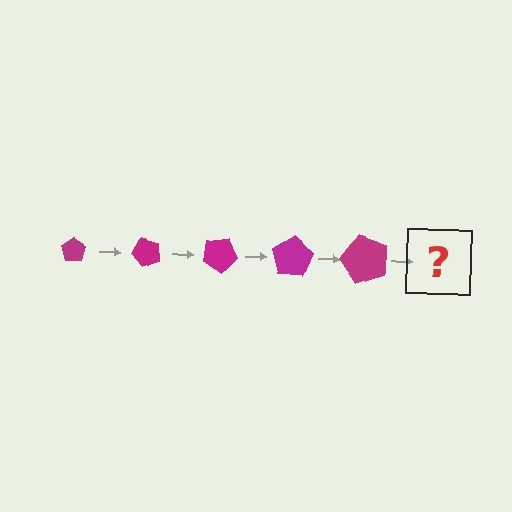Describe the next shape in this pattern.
It should be a pentagon, larger than the previous one and rotated 250 degrees from the start.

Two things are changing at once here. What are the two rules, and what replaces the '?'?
The two rules are that the pentagon grows larger each step and it rotates 50 degrees each step. The '?' should be a pentagon, larger than the previous one and rotated 250 degrees from the start.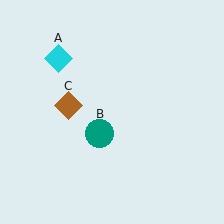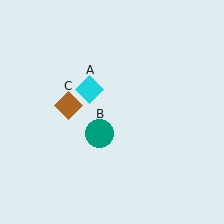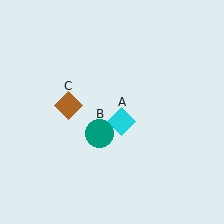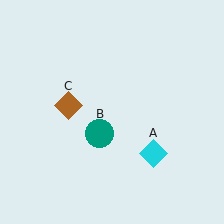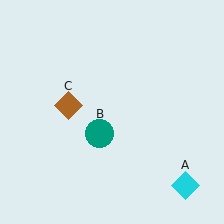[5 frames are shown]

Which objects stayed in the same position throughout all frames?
Teal circle (object B) and brown diamond (object C) remained stationary.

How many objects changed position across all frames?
1 object changed position: cyan diamond (object A).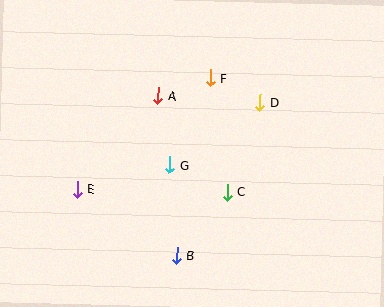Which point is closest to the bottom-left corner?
Point E is closest to the bottom-left corner.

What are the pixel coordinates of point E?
Point E is at (77, 189).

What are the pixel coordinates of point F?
Point F is at (210, 78).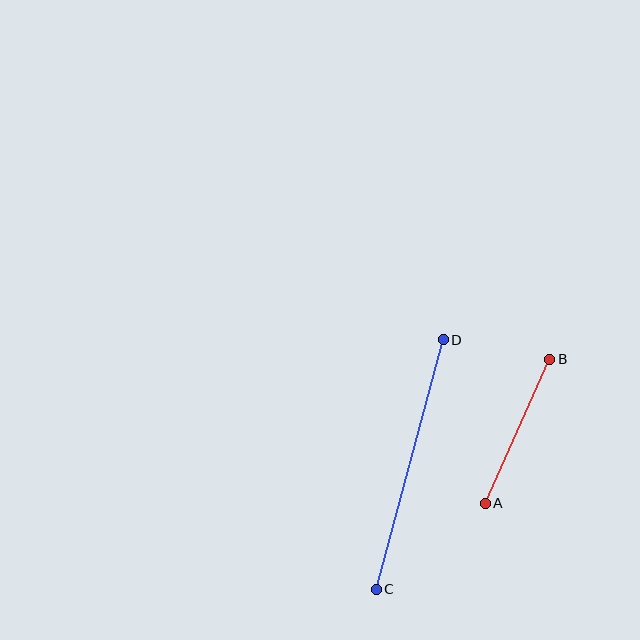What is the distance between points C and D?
The distance is approximately 258 pixels.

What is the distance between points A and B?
The distance is approximately 157 pixels.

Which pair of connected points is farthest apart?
Points C and D are farthest apart.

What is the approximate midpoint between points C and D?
The midpoint is at approximately (410, 464) pixels.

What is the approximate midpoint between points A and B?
The midpoint is at approximately (517, 431) pixels.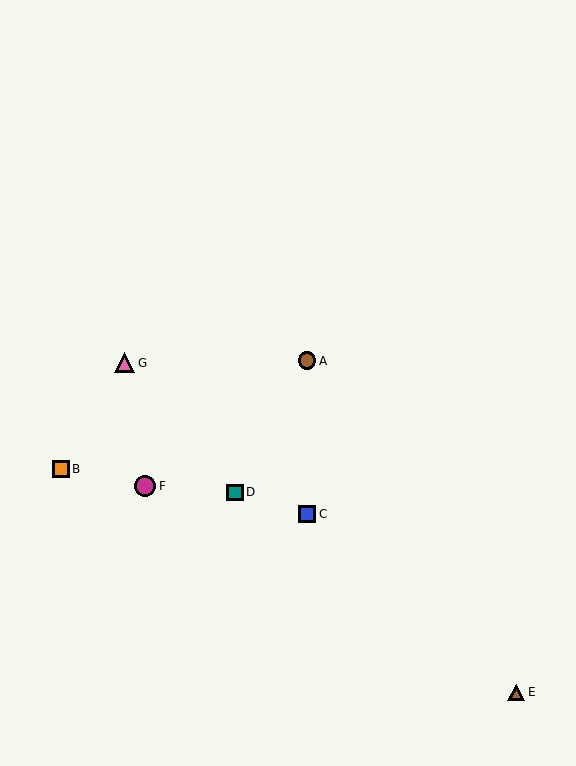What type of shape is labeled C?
Shape C is a blue square.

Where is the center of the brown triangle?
The center of the brown triangle is at (516, 692).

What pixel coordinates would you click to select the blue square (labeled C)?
Click at (307, 514) to select the blue square C.